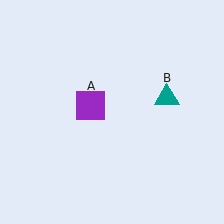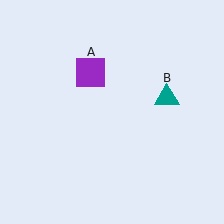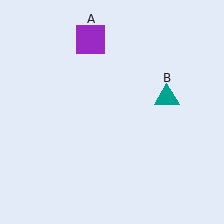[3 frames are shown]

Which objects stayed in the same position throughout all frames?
Teal triangle (object B) remained stationary.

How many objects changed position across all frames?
1 object changed position: purple square (object A).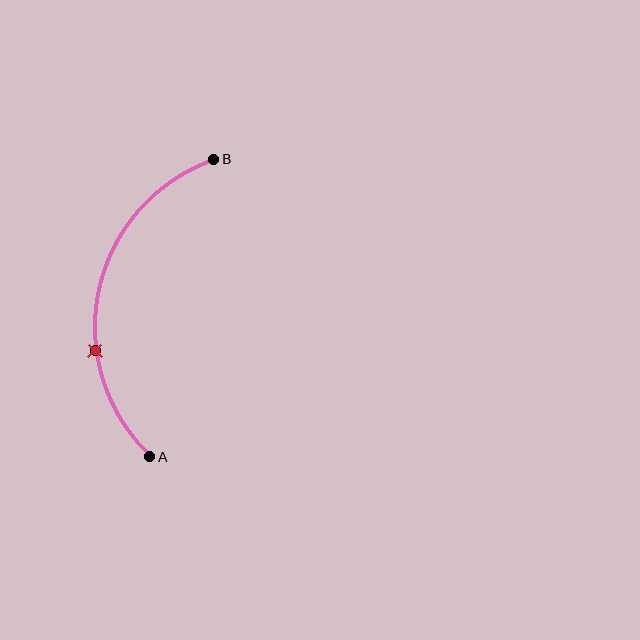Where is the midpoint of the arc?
The arc midpoint is the point on the curve farthest from the straight line joining A and B. It sits to the left of that line.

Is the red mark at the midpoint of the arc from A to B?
No. The red mark lies on the arc but is closer to endpoint A. The arc midpoint would be at the point on the curve equidistant along the arc from both A and B.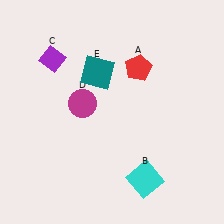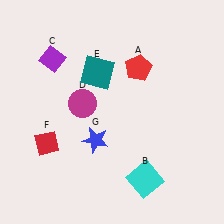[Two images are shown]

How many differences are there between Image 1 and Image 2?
There are 2 differences between the two images.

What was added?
A red diamond (F), a blue star (G) were added in Image 2.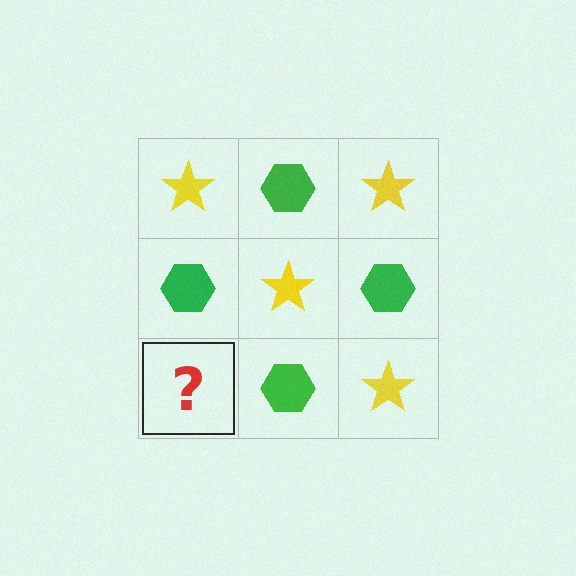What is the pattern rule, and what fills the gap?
The rule is that it alternates yellow star and green hexagon in a checkerboard pattern. The gap should be filled with a yellow star.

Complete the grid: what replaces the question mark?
The question mark should be replaced with a yellow star.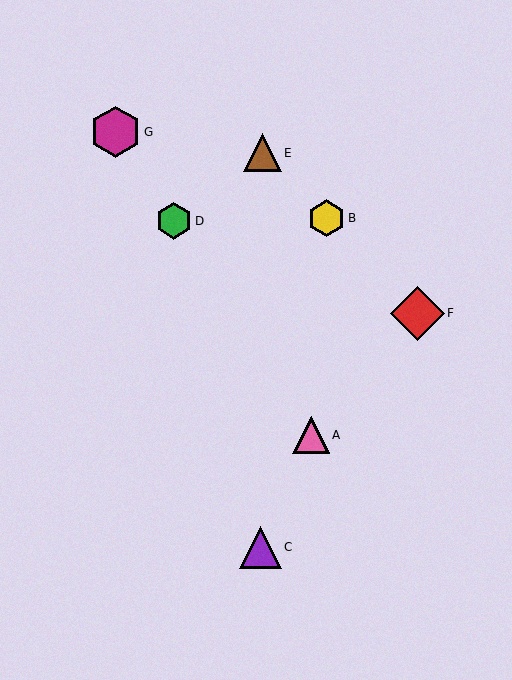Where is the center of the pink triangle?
The center of the pink triangle is at (311, 435).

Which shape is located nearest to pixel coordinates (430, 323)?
The red diamond (labeled F) at (417, 313) is nearest to that location.